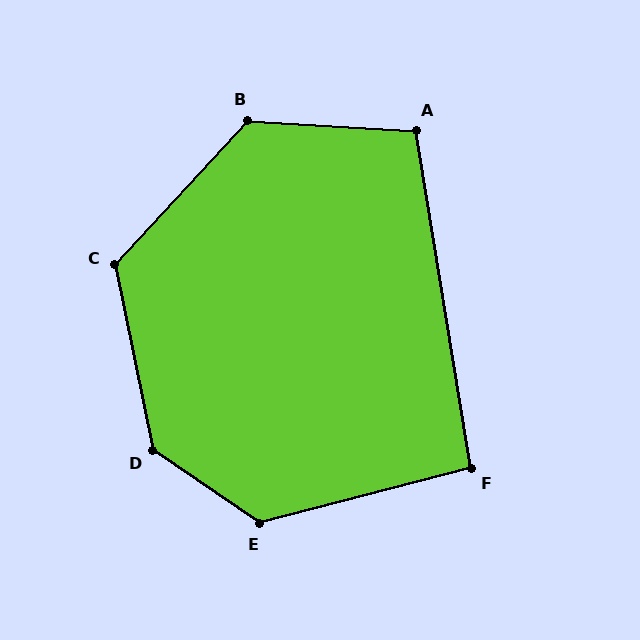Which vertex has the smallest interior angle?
F, at approximately 95 degrees.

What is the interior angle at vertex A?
Approximately 103 degrees (obtuse).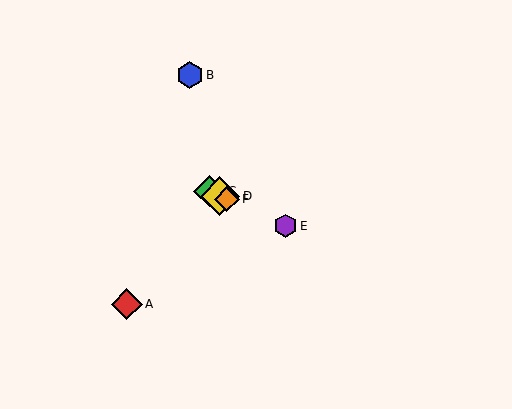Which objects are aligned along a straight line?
Objects C, D, E, F are aligned along a straight line.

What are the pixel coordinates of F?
Object F is at (227, 199).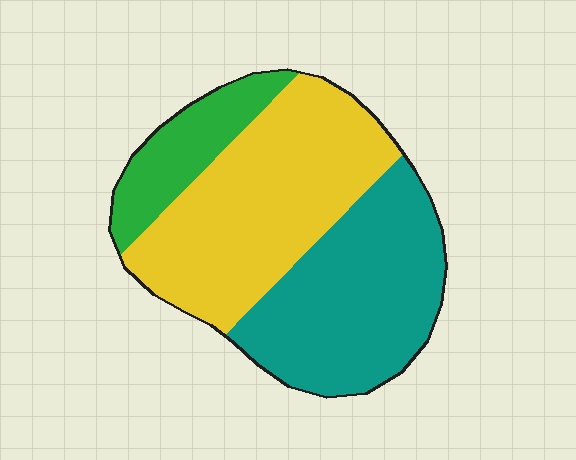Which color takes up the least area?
Green, at roughly 15%.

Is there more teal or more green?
Teal.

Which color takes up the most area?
Yellow, at roughly 45%.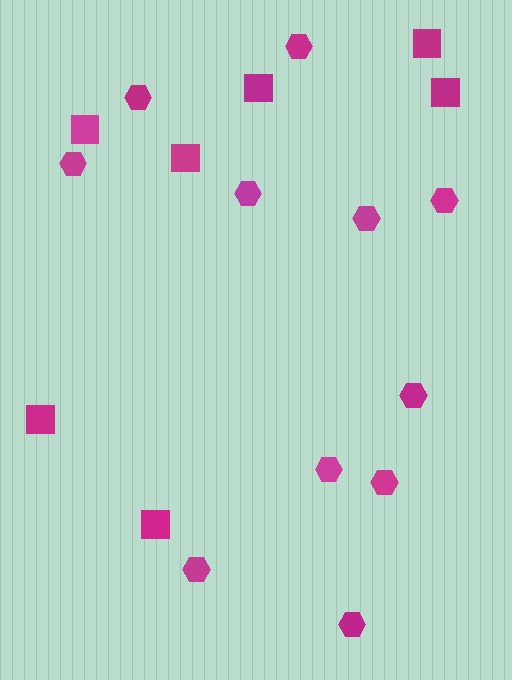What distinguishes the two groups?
There are 2 groups: one group of hexagons (11) and one group of squares (7).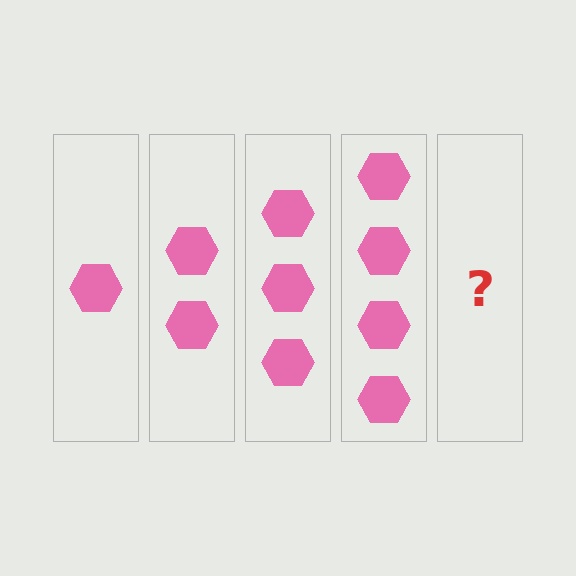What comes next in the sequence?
The next element should be 5 hexagons.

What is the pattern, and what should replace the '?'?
The pattern is that each step adds one more hexagon. The '?' should be 5 hexagons.